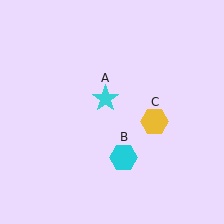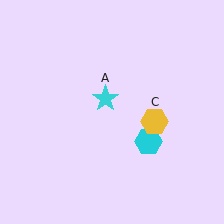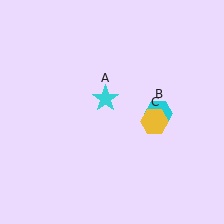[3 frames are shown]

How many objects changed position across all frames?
1 object changed position: cyan hexagon (object B).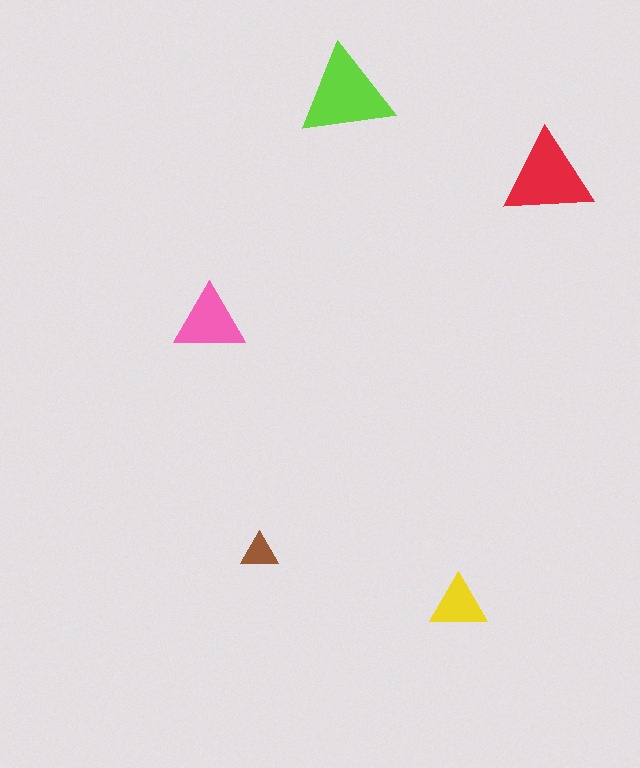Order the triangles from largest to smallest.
the lime one, the red one, the pink one, the yellow one, the brown one.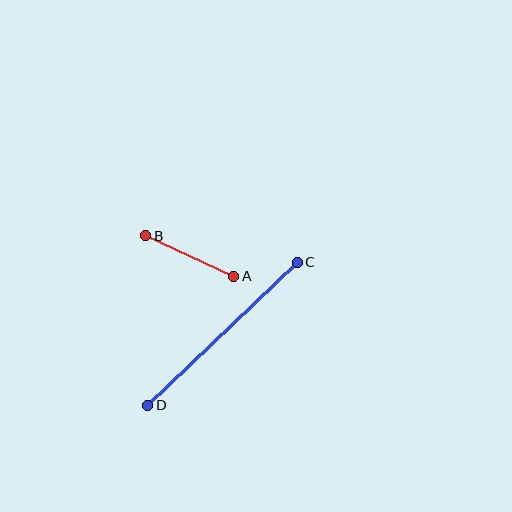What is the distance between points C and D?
The distance is approximately 207 pixels.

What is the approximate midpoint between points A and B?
The midpoint is at approximately (190, 256) pixels.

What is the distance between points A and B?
The distance is approximately 97 pixels.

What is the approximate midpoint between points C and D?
The midpoint is at approximately (223, 334) pixels.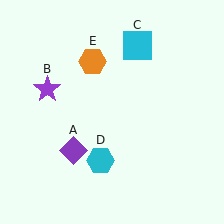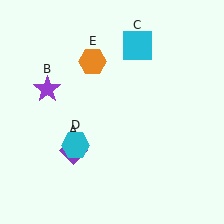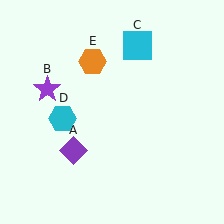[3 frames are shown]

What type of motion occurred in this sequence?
The cyan hexagon (object D) rotated clockwise around the center of the scene.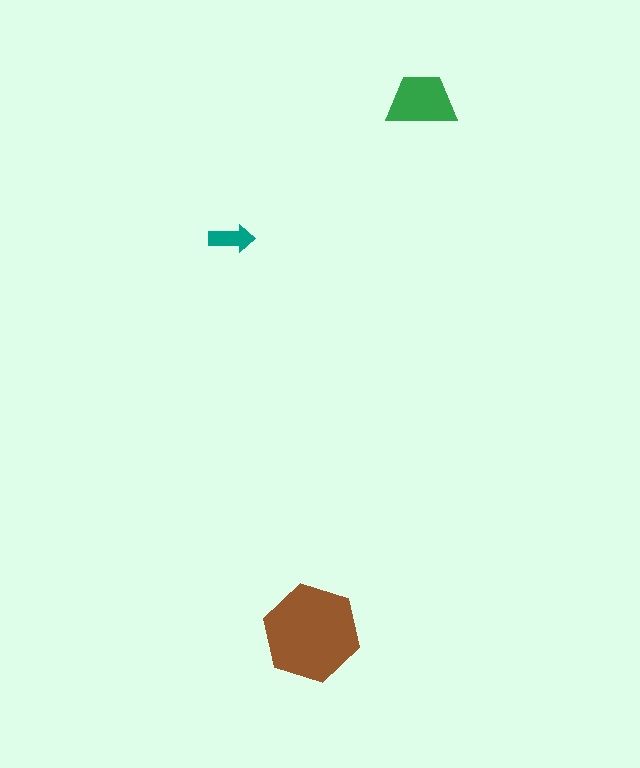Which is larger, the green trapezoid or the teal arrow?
The green trapezoid.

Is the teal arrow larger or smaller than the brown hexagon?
Smaller.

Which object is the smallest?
The teal arrow.